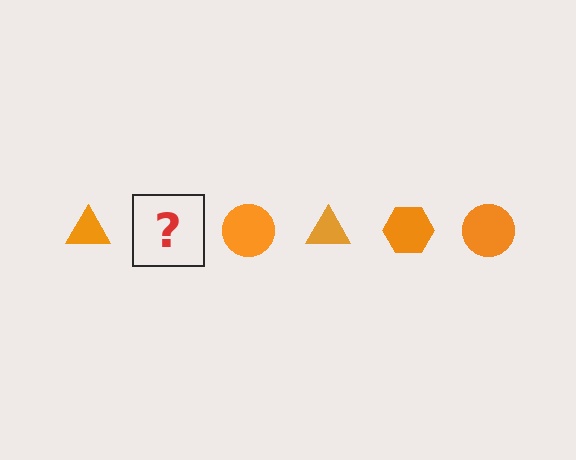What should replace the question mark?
The question mark should be replaced with an orange hexagon.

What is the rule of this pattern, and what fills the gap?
The rule is that the pattern cycles through triangle, hexagon, circle shapes in orange. The gap should be filled with an orange hexagon.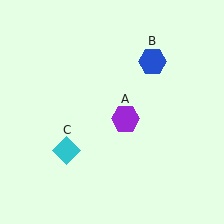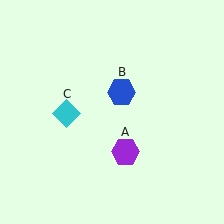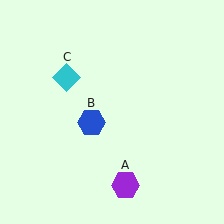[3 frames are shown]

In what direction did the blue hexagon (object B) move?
The blue hexagon (object B) moved down and to the left.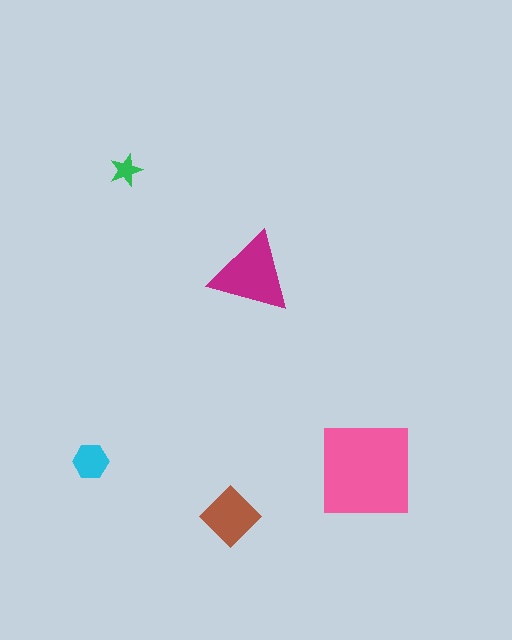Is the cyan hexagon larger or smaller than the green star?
Larger.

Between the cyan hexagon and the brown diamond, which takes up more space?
The brown diamond.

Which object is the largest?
The pink square.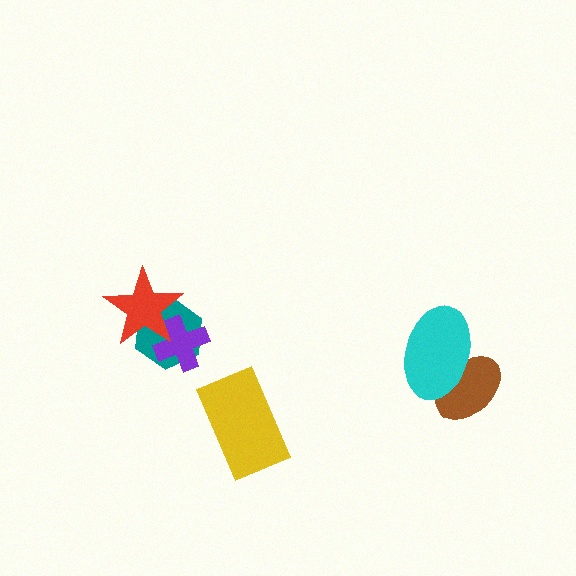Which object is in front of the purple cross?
The red star is in front of the purple cross.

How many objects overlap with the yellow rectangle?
0 objects overlap with the yellow rectangle.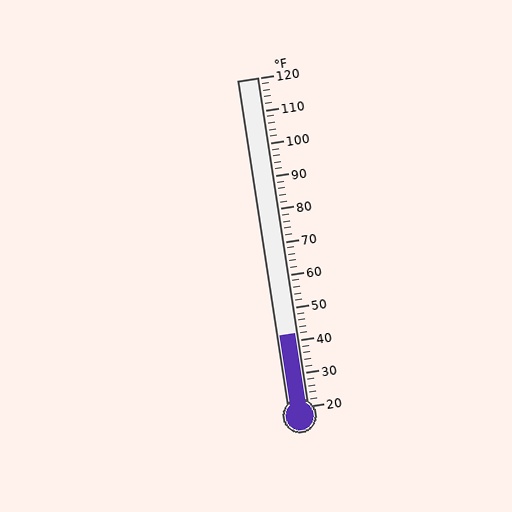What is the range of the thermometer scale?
The thermometer scale ranges from 20°F to 120°F.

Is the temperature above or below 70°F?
The temperature is below 70°F.